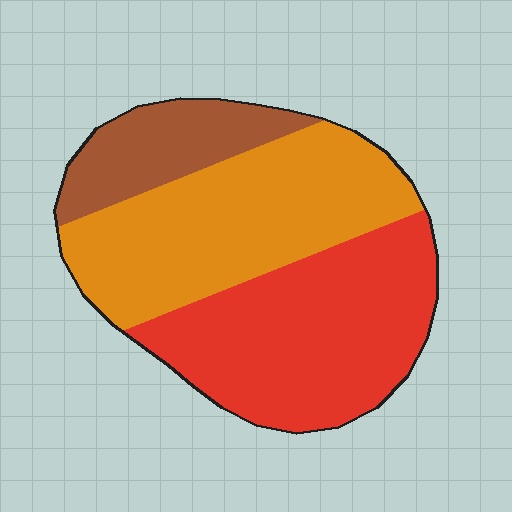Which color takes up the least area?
Brown, at roughly 15%.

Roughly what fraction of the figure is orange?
Orange covers around 40% of the figure.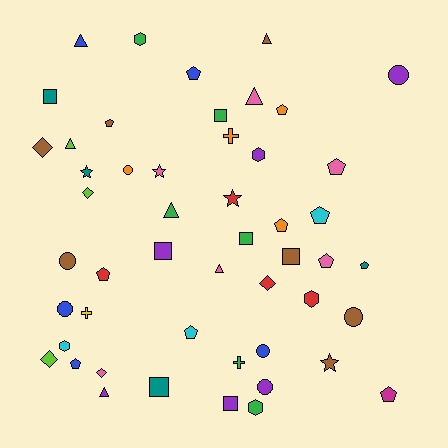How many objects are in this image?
There are 50 objects.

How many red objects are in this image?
There are 4 red objects.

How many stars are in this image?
There are 4 stars.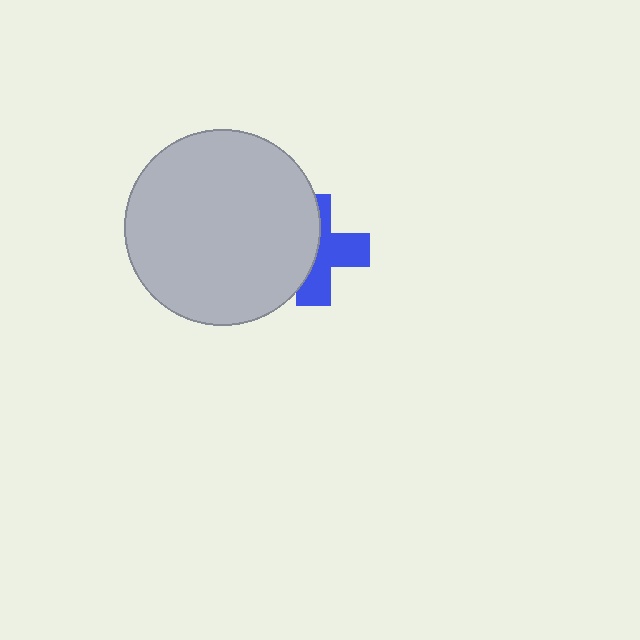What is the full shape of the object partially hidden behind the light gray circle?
The partially hidden object is a blue cross.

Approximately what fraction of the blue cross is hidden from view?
Roughly 49% of the blue cross is hidden behind the light gray circle.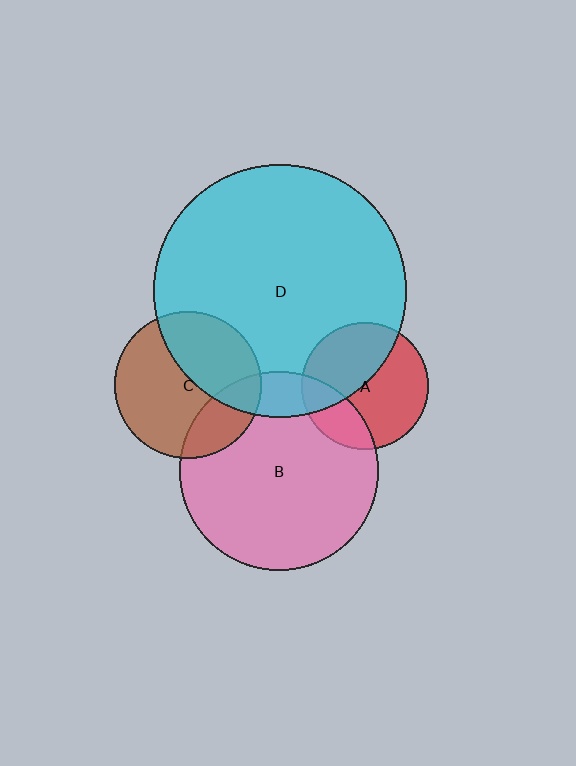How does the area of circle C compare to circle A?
Approximately 1.3 times.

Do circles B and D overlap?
Yes.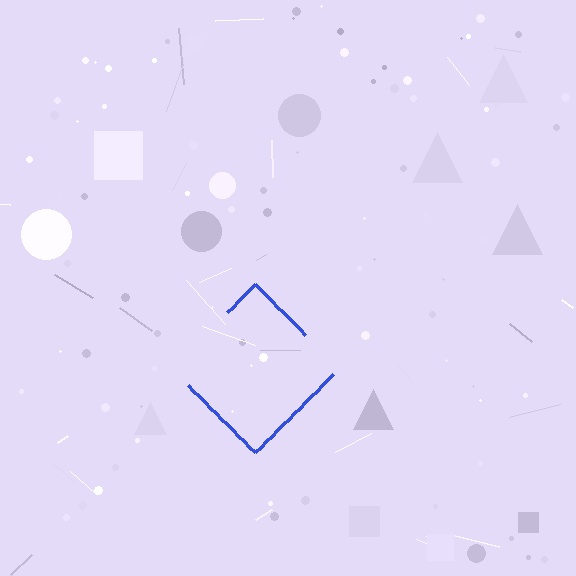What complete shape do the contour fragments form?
The contour fragments form a diamond.